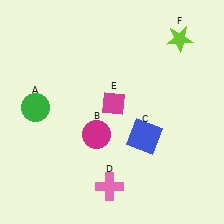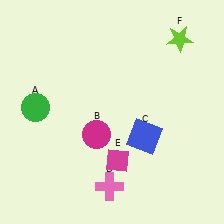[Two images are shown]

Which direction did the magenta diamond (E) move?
The magenta diamond (E) moved down.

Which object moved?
The magenta diamond (E) moved down.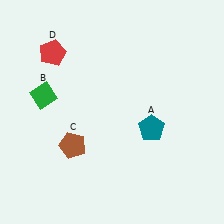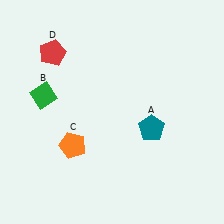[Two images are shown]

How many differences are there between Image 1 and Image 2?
There is 1 difference between the two images.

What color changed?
The pentagon (C) changed from brown in Image 1 to orange in Image 2.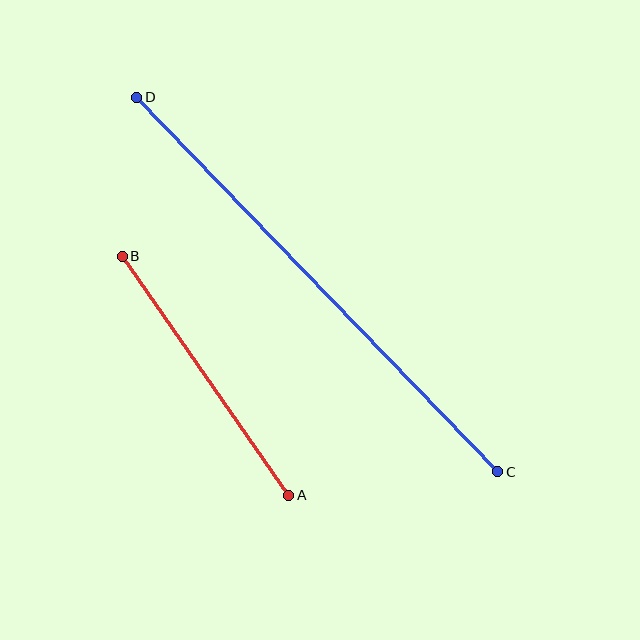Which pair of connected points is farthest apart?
Points C and D are farthest apart.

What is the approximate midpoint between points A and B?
The midpoint is at approximately (205, 376) pixels.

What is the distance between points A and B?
The distance is approximately 291 pixels.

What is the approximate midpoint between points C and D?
The midpoint is at approximately (317, 285) pixels.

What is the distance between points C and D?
The distance is approximately 520 pixels.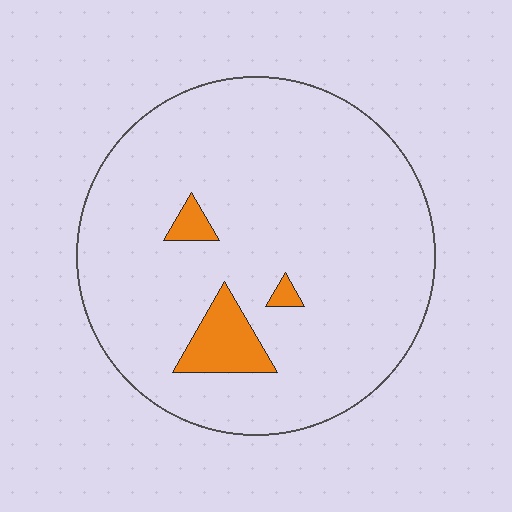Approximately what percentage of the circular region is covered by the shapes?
Approximately 5%.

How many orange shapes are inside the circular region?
3.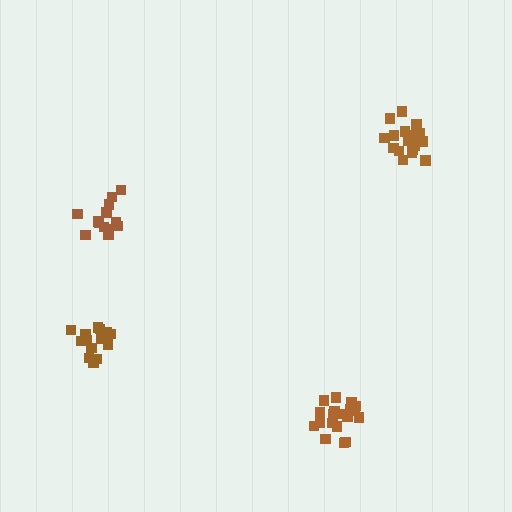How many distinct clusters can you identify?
There are 4 distinct clusters.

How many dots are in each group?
Group 1: 19 dots, Group 2: 15 dots, Group 3: 20 dots, Group 4: 14 dots (68 total).